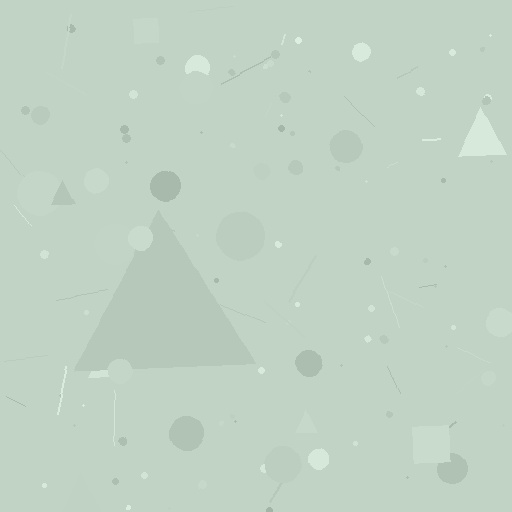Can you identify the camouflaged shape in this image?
The camouflaged shape is a triangle.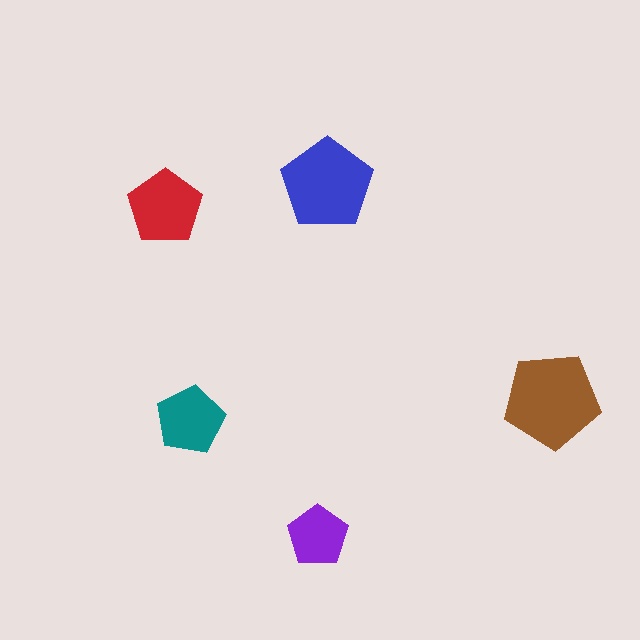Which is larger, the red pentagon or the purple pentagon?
The red one.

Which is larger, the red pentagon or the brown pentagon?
The brown one.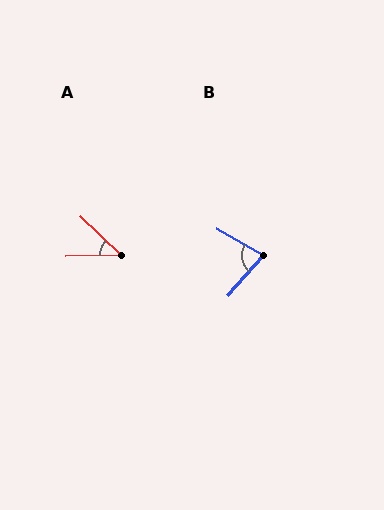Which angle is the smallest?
A, at approximately 45 degrees.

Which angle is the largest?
B, at approximately 79 degrees.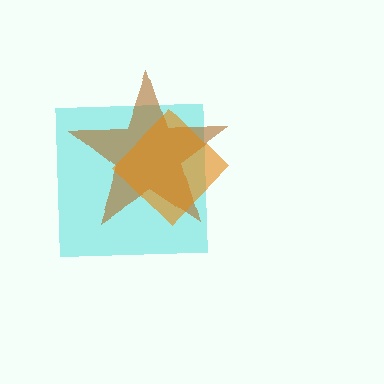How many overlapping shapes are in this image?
There are 3 overlapping shapes in the image.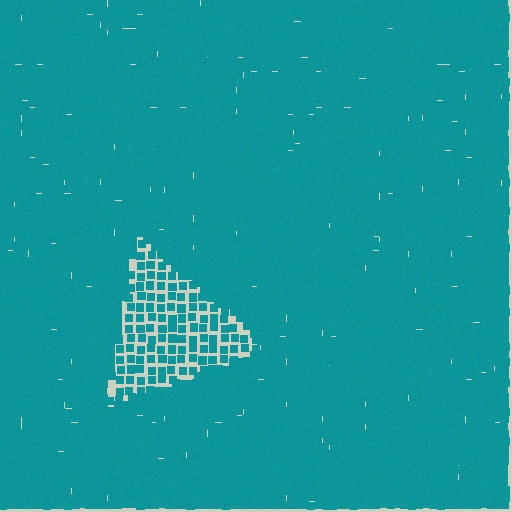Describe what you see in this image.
The image contains small teal elements arranged at two different densities. A triangle-shaped region is visible where the elements are less densely packed than the surrounding area.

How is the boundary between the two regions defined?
The boundary is defined by a change in element density (approximately 2.1x ratio). All elements are the same color, size, and shape.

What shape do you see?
I see a triangle.